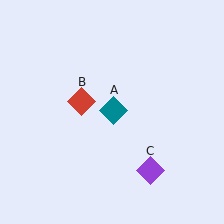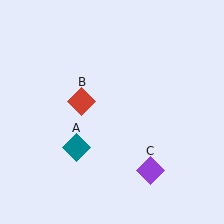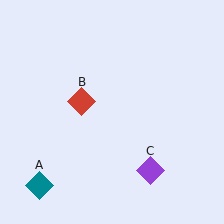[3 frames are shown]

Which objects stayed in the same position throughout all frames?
Red diamond (object B) and purple diamond (object C) remained stationary.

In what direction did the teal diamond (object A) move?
The teal diamond (object A) moved down and to the left.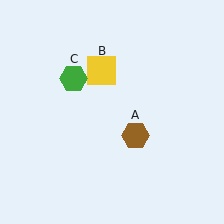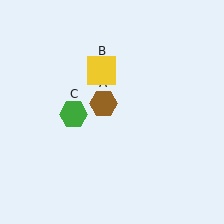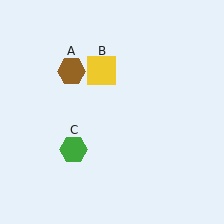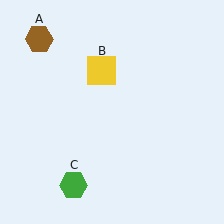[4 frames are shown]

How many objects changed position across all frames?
2 objects changed position: brown hexagon (object A), green hexagon (object C).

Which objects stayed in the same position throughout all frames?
Yellow square (object B) remained stationary.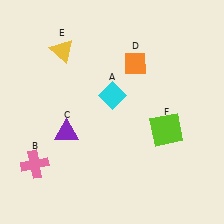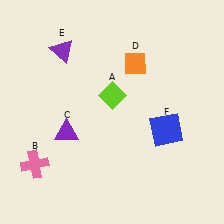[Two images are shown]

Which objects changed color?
A changed from cyan to lime. E changed from yellow to purple. F changed from lime to blue.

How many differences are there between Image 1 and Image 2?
There are 3 differences between the two images.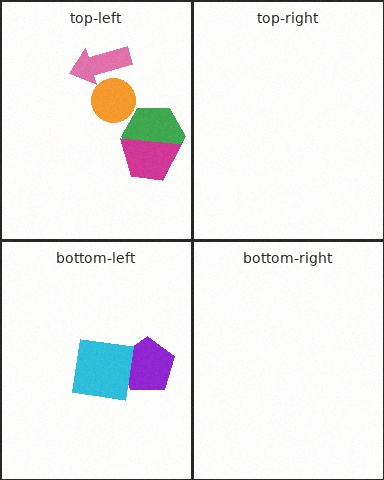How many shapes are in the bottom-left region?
2.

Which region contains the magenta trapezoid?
The top-left region.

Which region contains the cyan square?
The bottom-left region.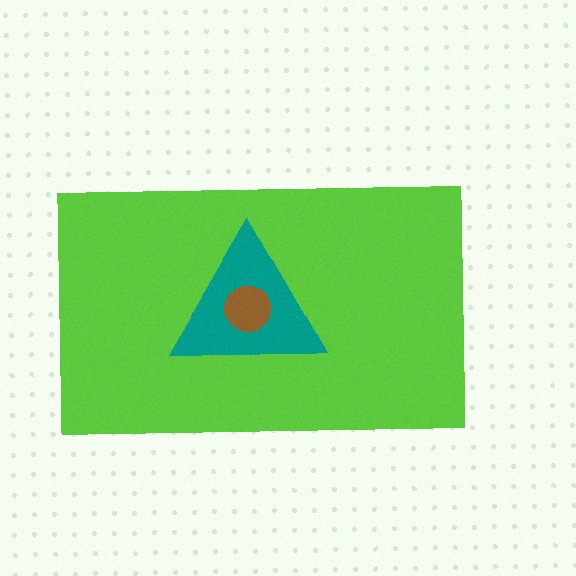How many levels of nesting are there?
3.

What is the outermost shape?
The lime rectangle.